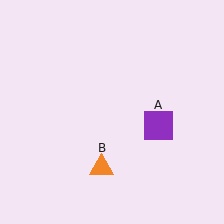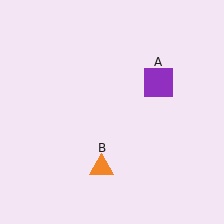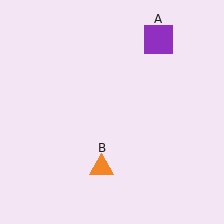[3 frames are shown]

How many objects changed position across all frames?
1 object changed position: purple square (object A).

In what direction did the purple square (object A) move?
The purple square (object A) moved up.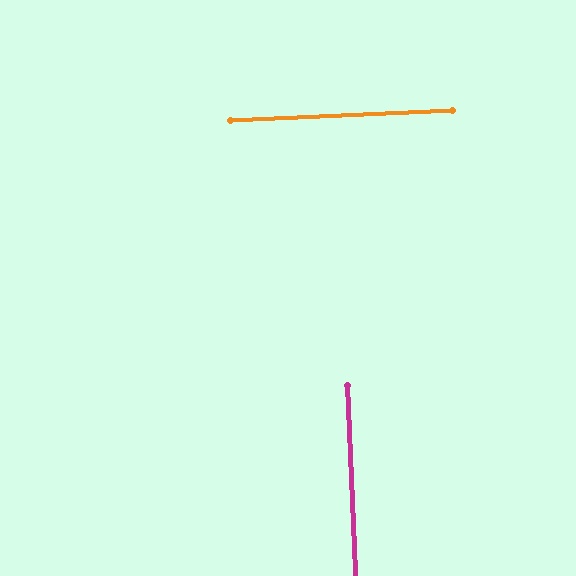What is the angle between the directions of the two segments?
Approximately 90 degrees.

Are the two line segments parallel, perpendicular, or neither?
Perpendicular — they meet at approximately 90°.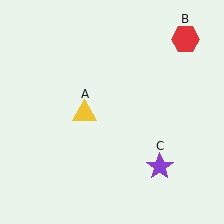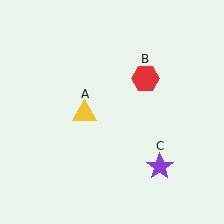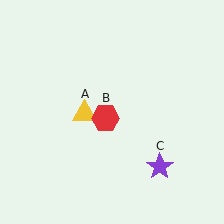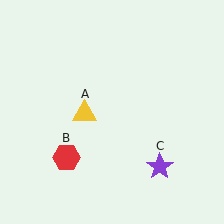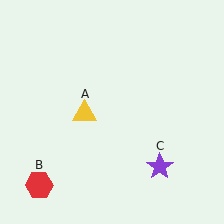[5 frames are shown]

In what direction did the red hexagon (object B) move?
The red hexagon (object B) moved down and to the left.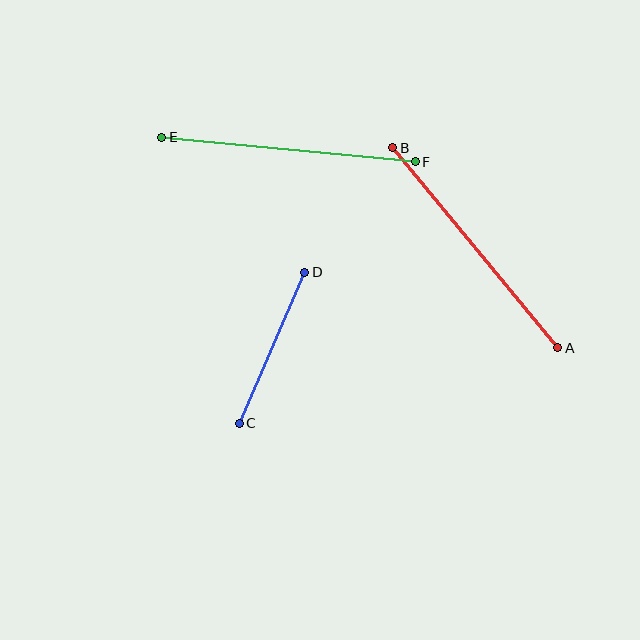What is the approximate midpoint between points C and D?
The midpoint is at approximately (272, 348) pixels.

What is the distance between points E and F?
The distance is approximately 255 pixels.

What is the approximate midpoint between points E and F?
The midpoint is at approximately (289, 149) pixels.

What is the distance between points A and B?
The distance is approximately 259 pixels.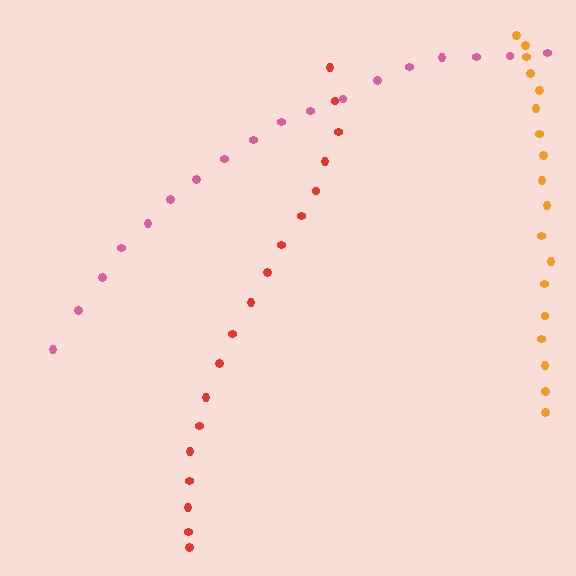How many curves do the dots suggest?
There are 3 distinct paths.